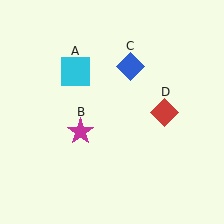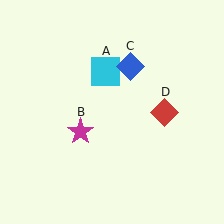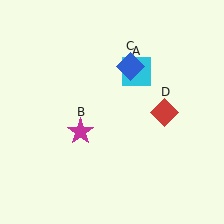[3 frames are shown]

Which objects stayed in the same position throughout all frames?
Magenta star (object B) and blue diamond (object C) and red diamond (object D) remained stationary.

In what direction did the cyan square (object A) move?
The cyan square (object A) moved right.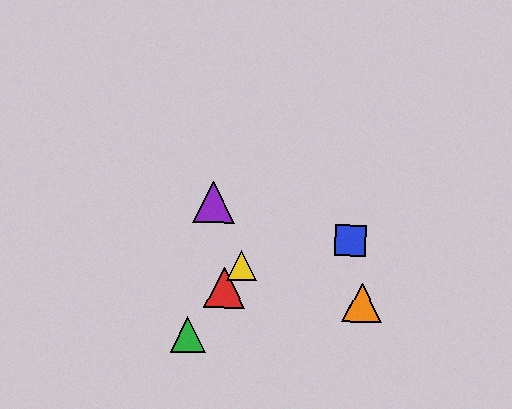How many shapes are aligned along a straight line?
3 shapes (the red triangle, the green triangle, the yellow triangle) are aligned along a straight line.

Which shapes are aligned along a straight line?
The red triangle, the green triangle, the yellow triangle are aligned along a straight line.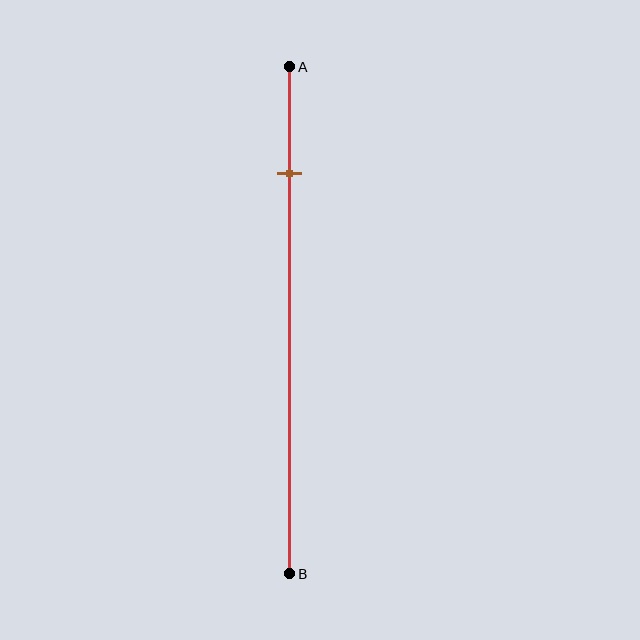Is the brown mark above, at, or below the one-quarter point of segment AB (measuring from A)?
The brown mark is above the one-quarter point of segment AB.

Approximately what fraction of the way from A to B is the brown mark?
The brown mark is approximately 20% of the way from A to B.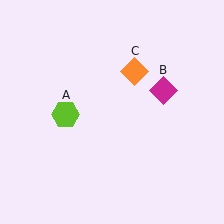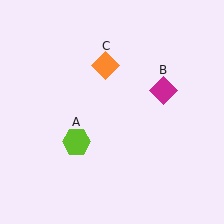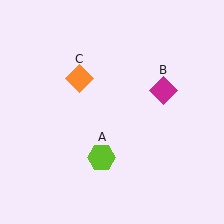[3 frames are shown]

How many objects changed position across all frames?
2 objects changed position: lime hexagon (object A), orange diamond (object C).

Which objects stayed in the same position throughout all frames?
Magenta diamond (object B) remained stationary.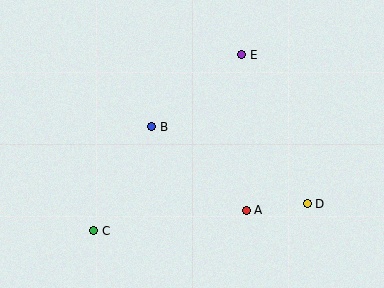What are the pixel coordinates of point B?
Point B is at (152, 127).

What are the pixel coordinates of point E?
Point E is at (242, 55).